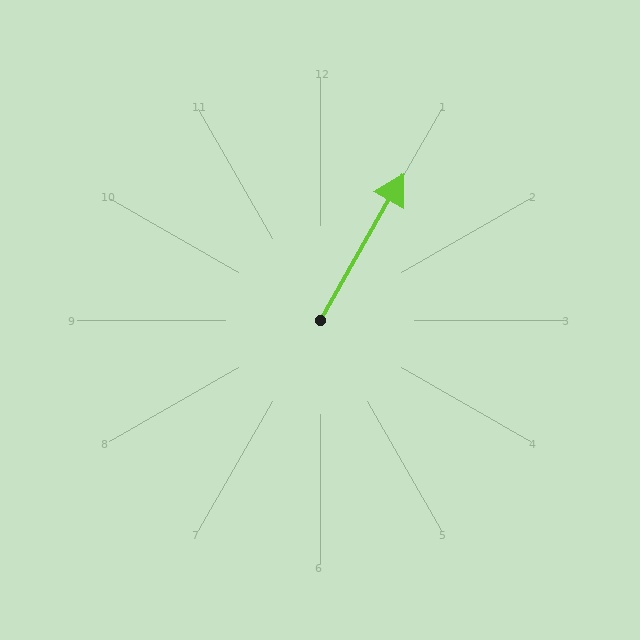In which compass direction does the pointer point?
Northeast.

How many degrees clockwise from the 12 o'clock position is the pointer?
Approximately 30 degrees.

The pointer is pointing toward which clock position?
Roughly 1 o'clock.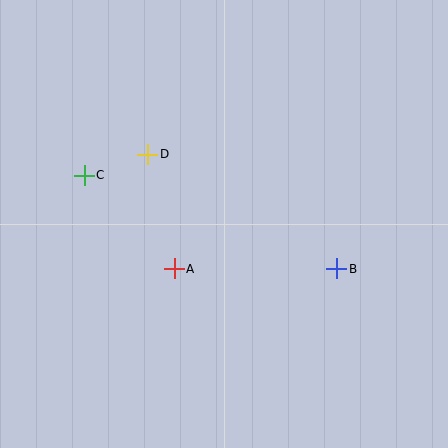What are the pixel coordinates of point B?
Point B is at (337, 269).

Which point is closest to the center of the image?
Point A at (174, 269) is closest to the center.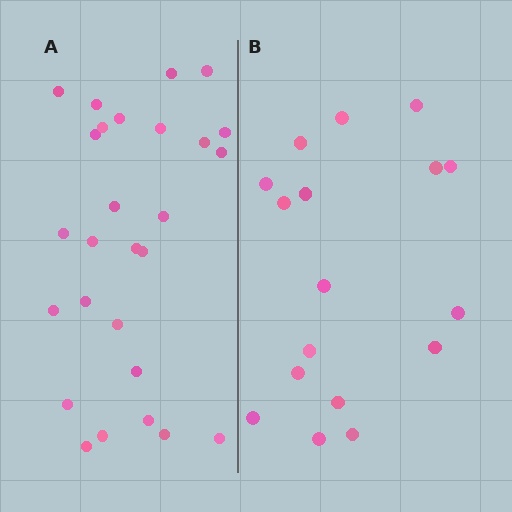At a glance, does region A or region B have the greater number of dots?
Region A (the left region) has more dots.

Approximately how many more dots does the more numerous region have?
Region A has roughly 10 or so more dots than region B.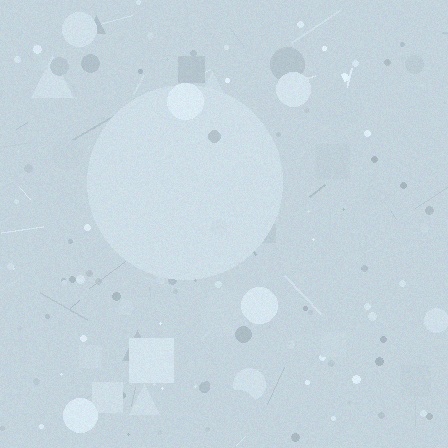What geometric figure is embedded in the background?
A circle is embedded in the background.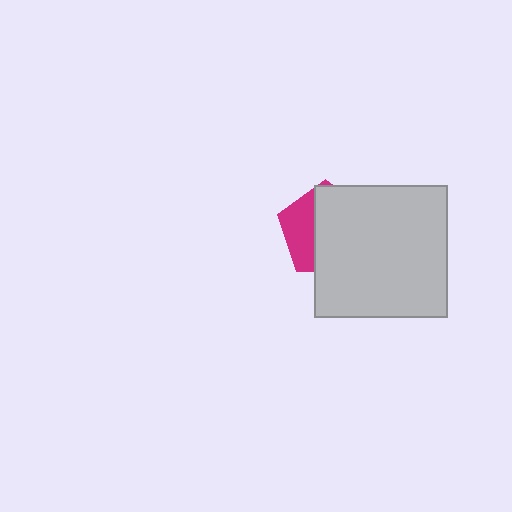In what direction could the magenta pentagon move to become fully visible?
The magenta pentagon could move left. That would shift it out from behind the light gray square entirely.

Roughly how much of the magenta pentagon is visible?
A small part of it is visible (roughly 34%).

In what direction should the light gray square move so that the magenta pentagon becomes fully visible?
The light gray square should move right. That is the shortest direction to clear the overlap and leave the magenta pentagon fully visible.